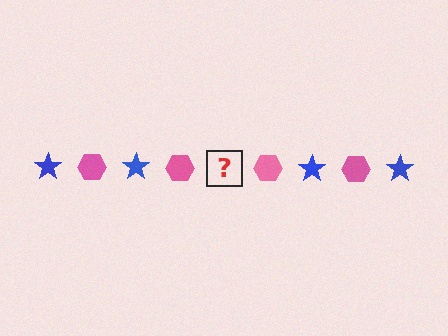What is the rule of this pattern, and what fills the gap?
The rule is that the pattern alternates between blue star and pink hexagon. The gap should be filled with a blue star.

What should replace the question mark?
The question mark should be replaced with a blue star.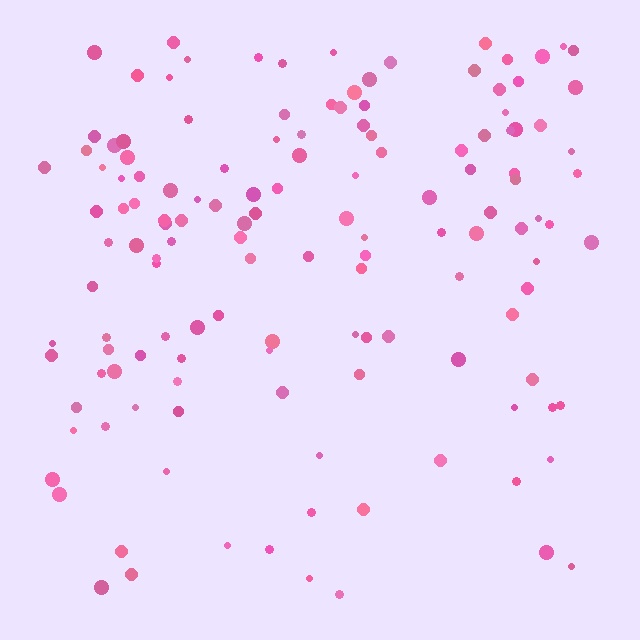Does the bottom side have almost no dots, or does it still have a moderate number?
Still a moderate number, just noticeably fewer than the top.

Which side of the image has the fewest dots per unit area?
The bottom.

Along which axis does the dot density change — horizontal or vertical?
Vertical.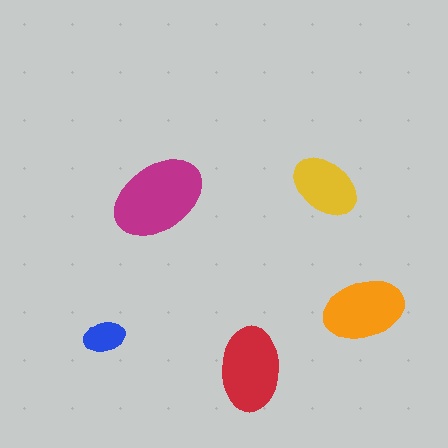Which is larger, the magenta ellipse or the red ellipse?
The magenta one.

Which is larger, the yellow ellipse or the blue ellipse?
The yellow one.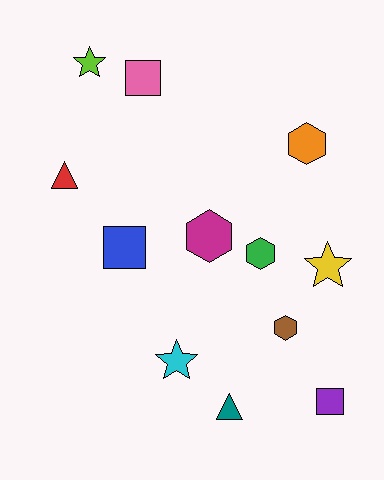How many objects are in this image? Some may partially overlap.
There are 12 objects.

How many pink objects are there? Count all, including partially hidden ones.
There is 1 pink object.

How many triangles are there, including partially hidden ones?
There are 2 triangles.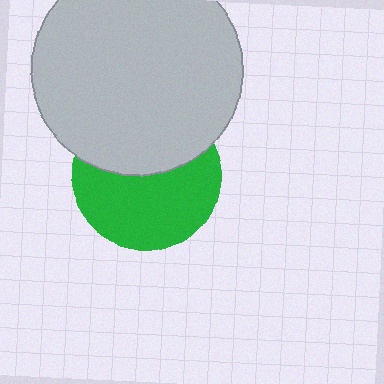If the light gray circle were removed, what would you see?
You would see the complete green circle.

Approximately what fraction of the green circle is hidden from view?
Roughly 42% of the green circle is hidden behind the light gray circle.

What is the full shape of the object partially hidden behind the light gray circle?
The partially hidden object is a green circle.